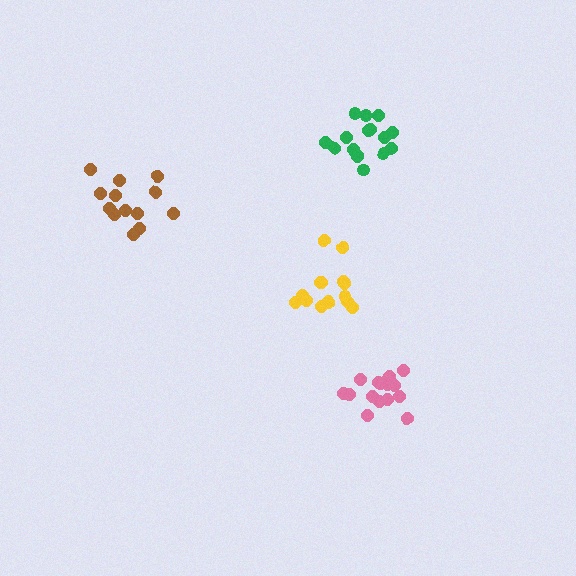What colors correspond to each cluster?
The clusters are colored: yellow, green, brown, pink.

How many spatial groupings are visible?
There are 4 spatial groupings.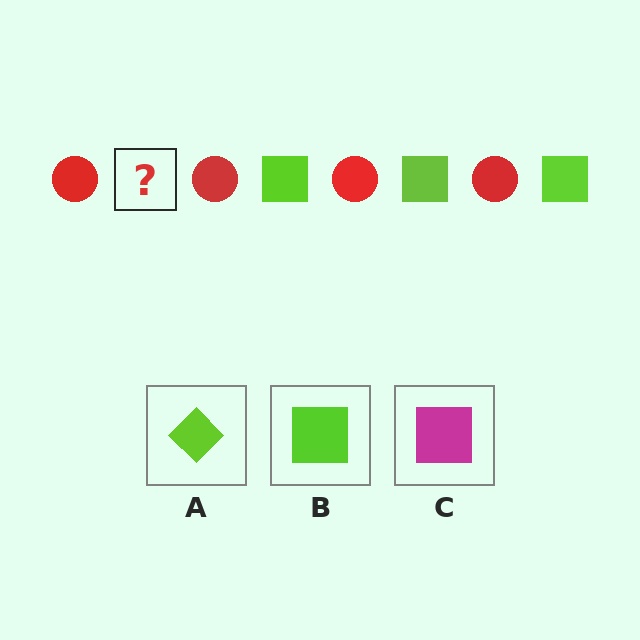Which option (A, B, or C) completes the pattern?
B.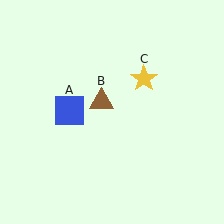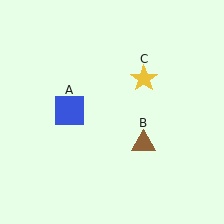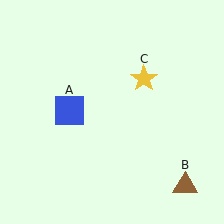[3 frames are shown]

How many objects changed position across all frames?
1 object changed position: brown triangle (object B).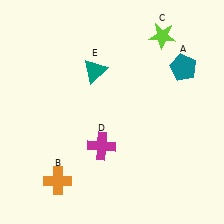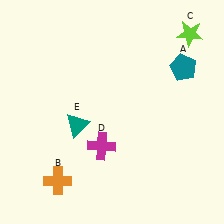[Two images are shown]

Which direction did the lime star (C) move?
The lime star (C) moved right.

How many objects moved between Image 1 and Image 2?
2 objects moved between the two images.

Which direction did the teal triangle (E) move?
The teal triangle (E) moved down.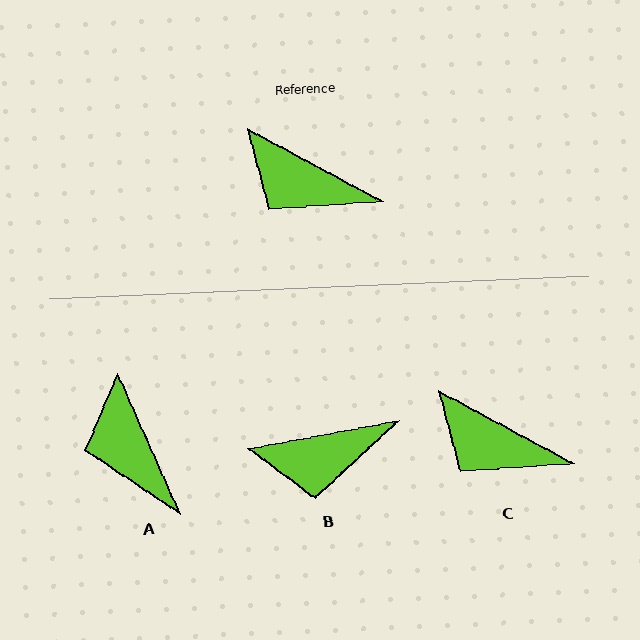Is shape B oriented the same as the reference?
No, it is off by about 39 degrees.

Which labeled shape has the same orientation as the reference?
C.